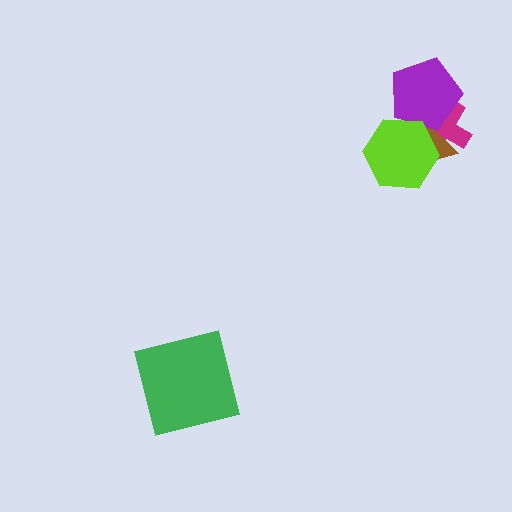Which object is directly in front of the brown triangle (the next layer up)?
The purple pentagon is directly in front of the brown triangle.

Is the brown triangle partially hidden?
Yes, it is partially covered by another shape.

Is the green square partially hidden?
No, no other shape covers it.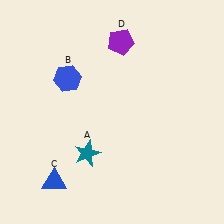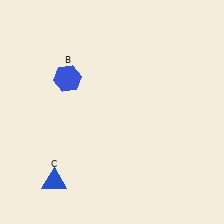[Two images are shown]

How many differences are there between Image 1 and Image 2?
There are 2 differences between the two images.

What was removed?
The purple pentagon (D), the teal star (A) were removed in Image 2.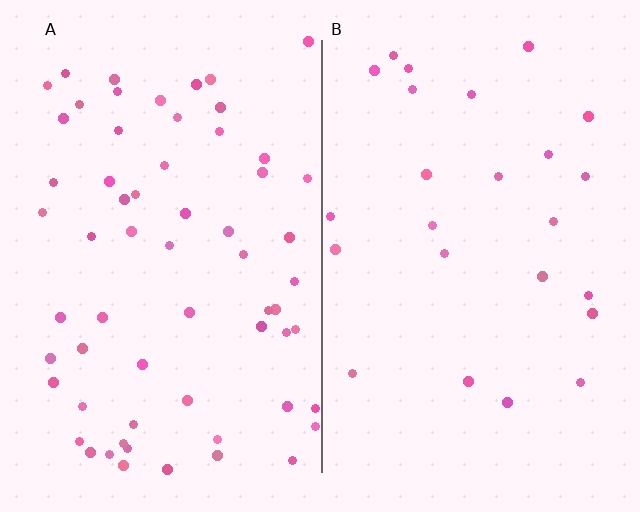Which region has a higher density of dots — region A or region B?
A (the left).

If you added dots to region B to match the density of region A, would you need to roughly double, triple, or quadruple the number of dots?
Approximately triple.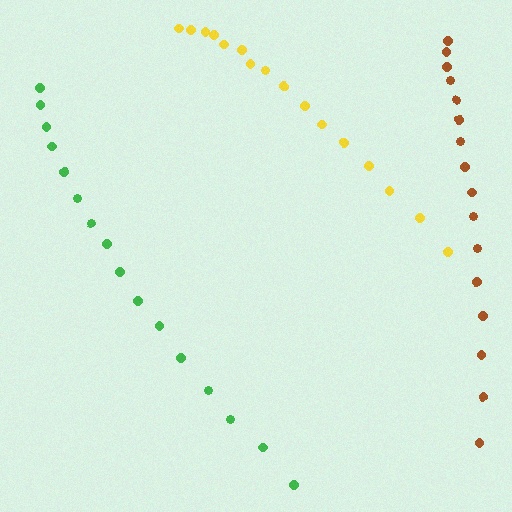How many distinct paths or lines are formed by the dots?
There are 3 distinct paths.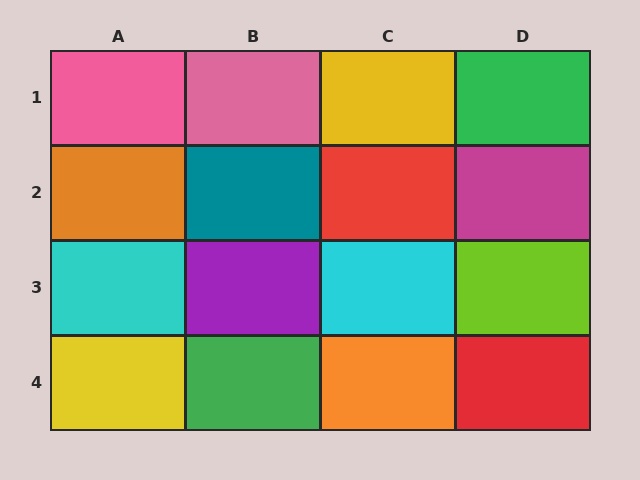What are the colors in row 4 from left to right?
Yellow, green, orange, red.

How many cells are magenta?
1 cell is magenta.